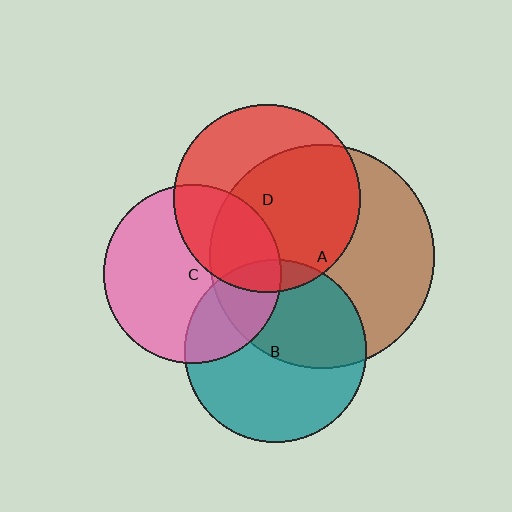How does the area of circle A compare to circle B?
Approximately 1.5 times.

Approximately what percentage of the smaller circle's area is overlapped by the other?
Approximately 30%.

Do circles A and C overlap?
Yes.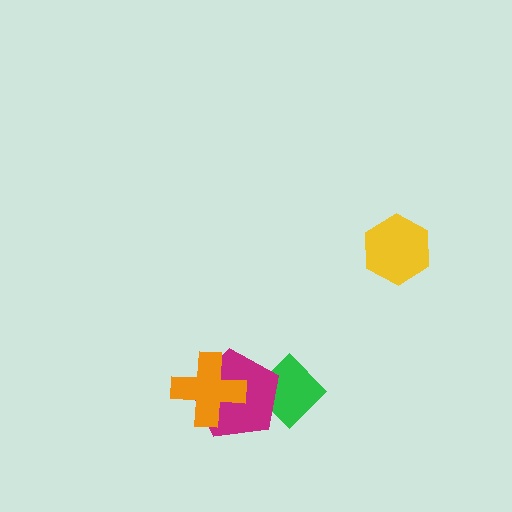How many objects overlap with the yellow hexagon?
0 objects overlap with the yellow hexagon.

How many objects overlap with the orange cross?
1 object overlaps with the orange cross.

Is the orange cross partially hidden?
No, no other shape covers it.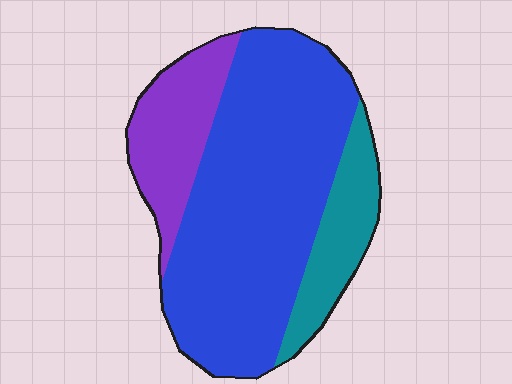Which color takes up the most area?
Blue, at roughly 65%.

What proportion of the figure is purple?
Purple takes up about one fifth (1/5) of the figure.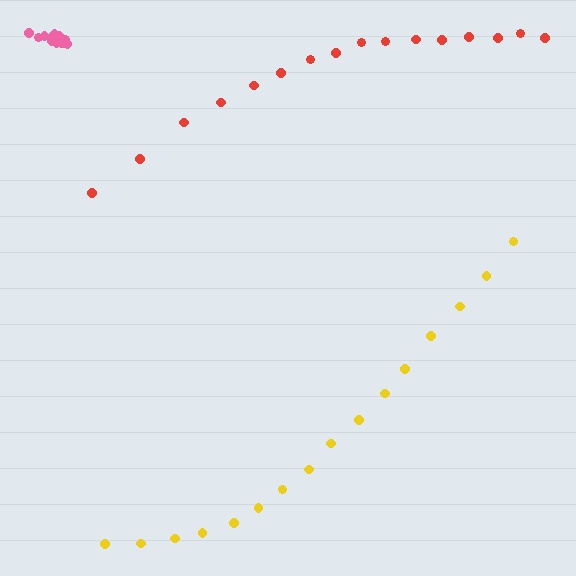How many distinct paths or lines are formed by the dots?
There are 3 distinct paths.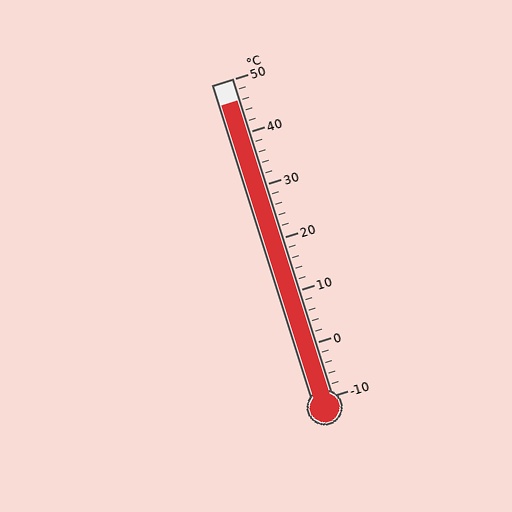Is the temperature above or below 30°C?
The temperature is above 30°C.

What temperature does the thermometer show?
The thermometer shows approximately 46°C.